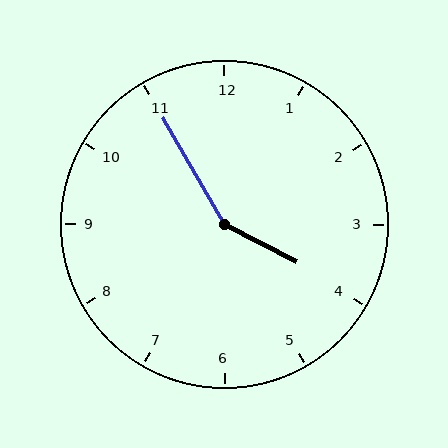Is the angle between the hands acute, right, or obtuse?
It is obtuse.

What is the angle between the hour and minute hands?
Approximately 148 degrees.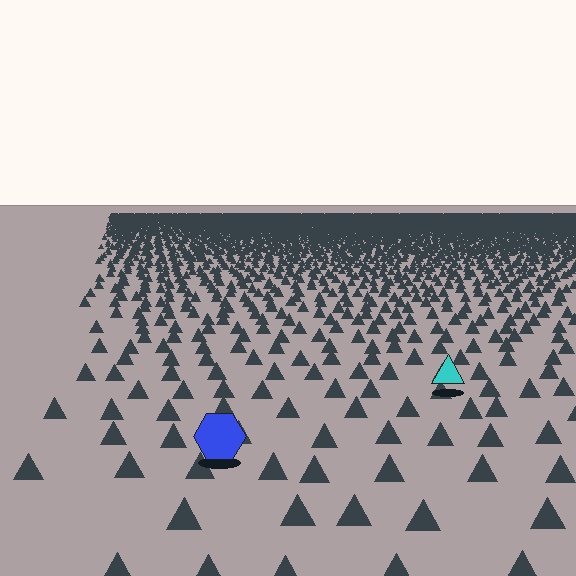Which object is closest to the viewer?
The blue hexagon is closest. The texture marks near it are larger and more spread out.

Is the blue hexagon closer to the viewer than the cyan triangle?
Yes. The blue hexagon is closer — you can tell from the texture gradient: the ground texture is coarser near it.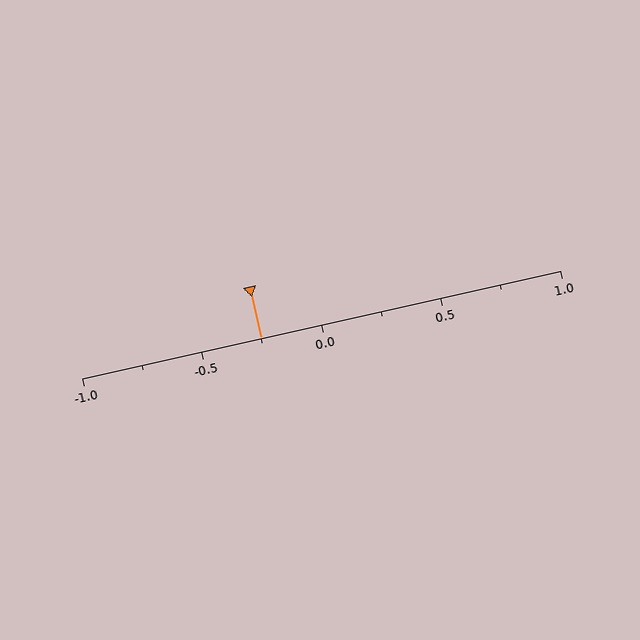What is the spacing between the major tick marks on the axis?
The major ticks are spaced 0.5 apart.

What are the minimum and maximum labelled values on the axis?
The axis runs from -1.0 to 1.0.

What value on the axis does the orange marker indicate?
The marker indicates approximately -0.25.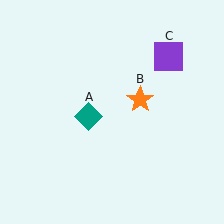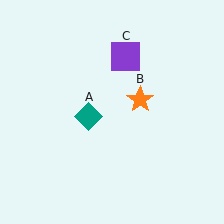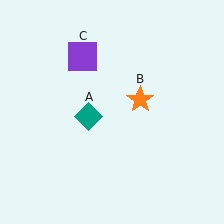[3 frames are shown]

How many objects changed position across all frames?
1 object changed position: purple square (object C).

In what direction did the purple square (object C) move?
The purple square (object C) moved left.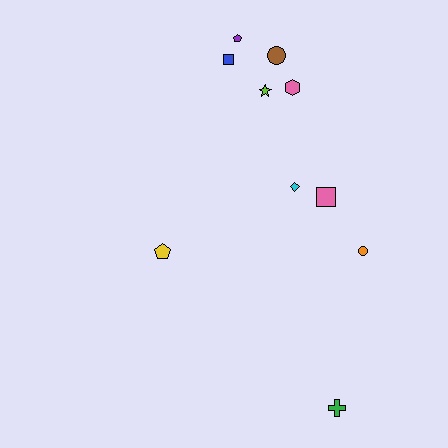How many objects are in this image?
There are 10 objects.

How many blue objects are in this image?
There is 1 blue object.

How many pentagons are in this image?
There are 2 pentagons.